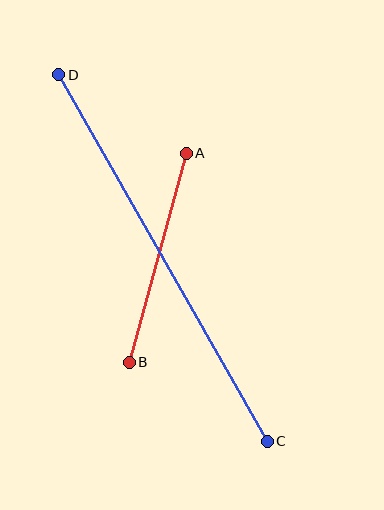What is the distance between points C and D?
The distance is approximately 422 pixels.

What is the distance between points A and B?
The distance is approximately 217 pixels.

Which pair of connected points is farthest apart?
Points C and D are farthest apart.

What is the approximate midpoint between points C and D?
The midpoint is at approximately (163, 258) pixels.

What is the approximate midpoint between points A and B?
The midpoint is at approximately (158, 258) pixels.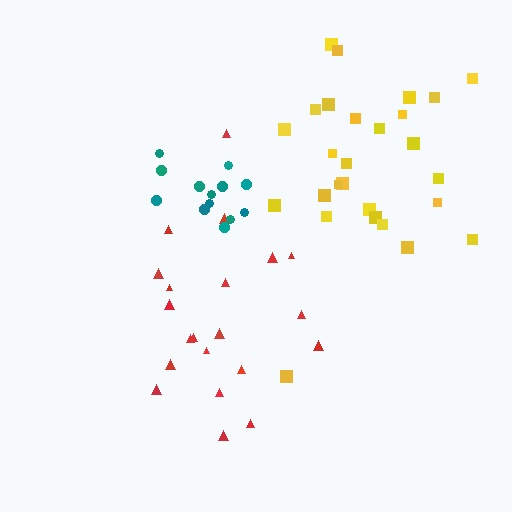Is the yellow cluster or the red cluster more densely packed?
Red.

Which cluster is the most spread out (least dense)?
Yellow.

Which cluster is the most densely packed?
Teal.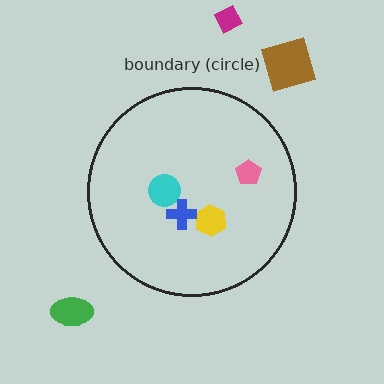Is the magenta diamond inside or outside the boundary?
Outside.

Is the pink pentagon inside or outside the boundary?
Inside.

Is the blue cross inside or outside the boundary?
Inside.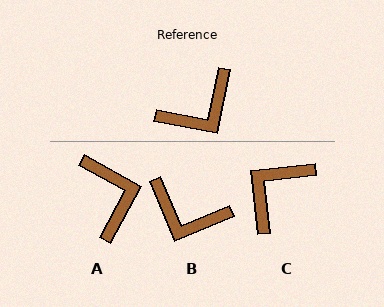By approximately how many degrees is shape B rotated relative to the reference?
Approximately 56 degrees clockwise.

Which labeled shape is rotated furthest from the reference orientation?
C, about 163 degrees away.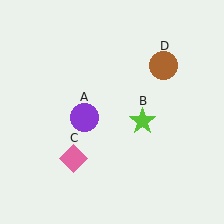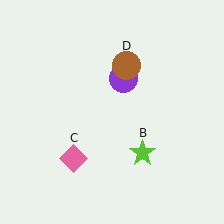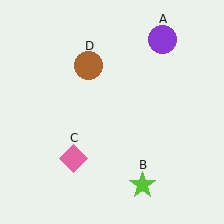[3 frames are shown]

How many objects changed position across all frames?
3 objects changed position: purple circle (object A), lime star (object B), brown circle (object D).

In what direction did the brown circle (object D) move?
The brown circle (object D) moved left.